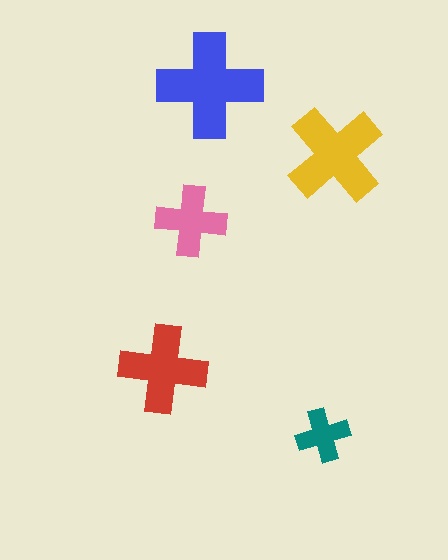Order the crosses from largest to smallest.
the blue one, the yellow one, the red one, the pink one, the teal one.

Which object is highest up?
The blue cross is topmost.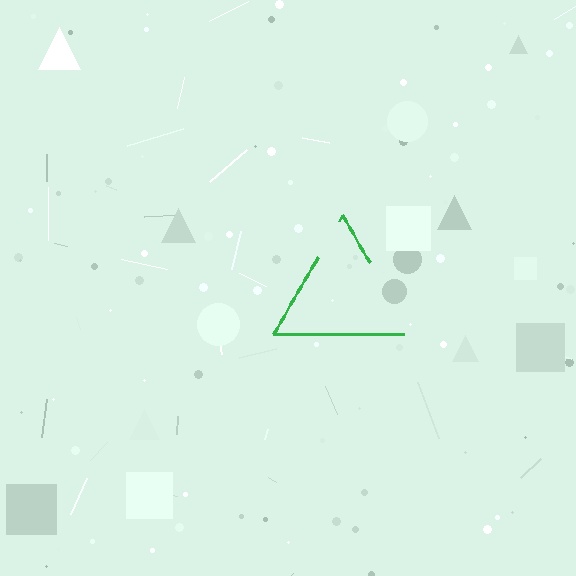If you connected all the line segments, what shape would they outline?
They would outline a triangle.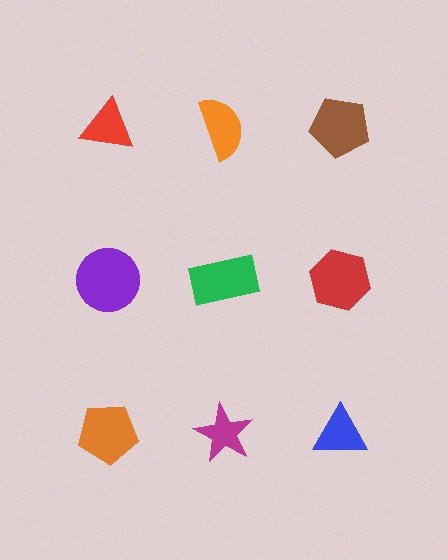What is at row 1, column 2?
An orange semicircle.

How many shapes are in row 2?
3 shapes.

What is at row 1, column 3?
A brown pentagon.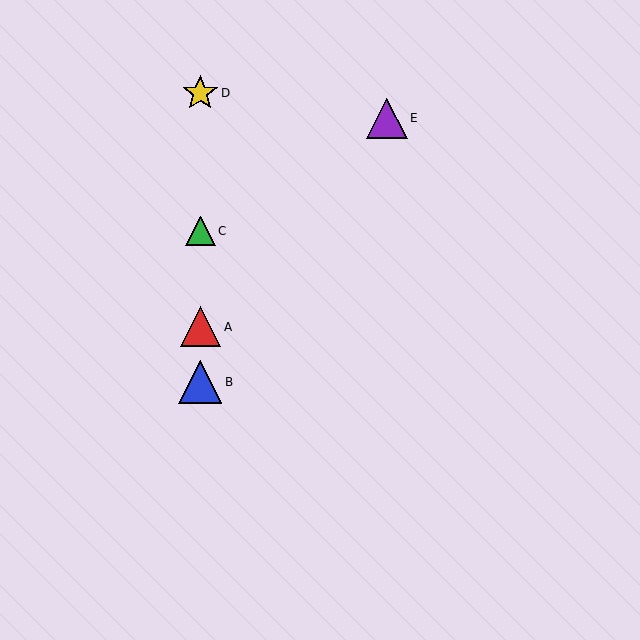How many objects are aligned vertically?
4 objects (A, B, C, D) are aligned vertically.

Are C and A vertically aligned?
Yes, both are at x≈200.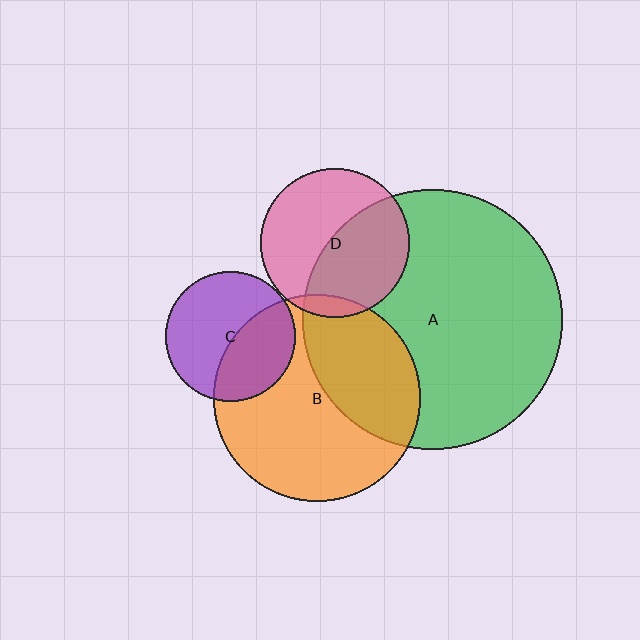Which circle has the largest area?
Circle A (green).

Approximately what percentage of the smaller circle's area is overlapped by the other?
Approximately 35%.